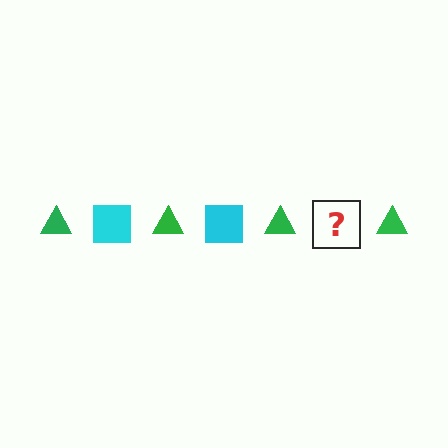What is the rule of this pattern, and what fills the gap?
The rule is that the pattern alternates between green triangle and cyan square. The gap should be filled with a cyan square.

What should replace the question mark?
The question mark should be replaced with a cyan square.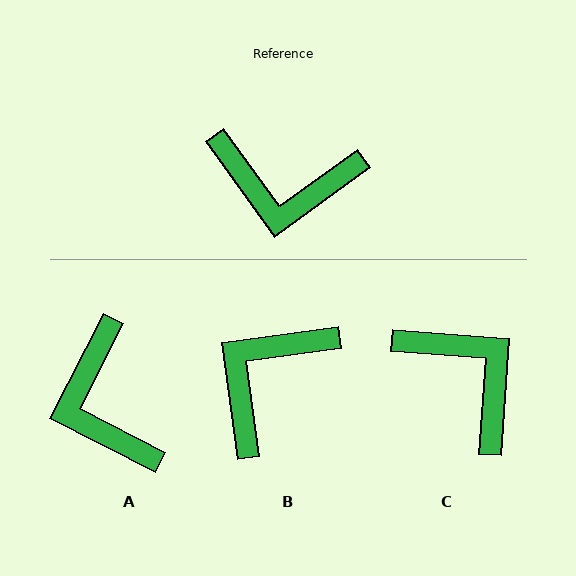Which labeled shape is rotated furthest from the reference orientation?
C, about 140 degrees away.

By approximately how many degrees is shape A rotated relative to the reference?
Approximately 63 degrees clockwise.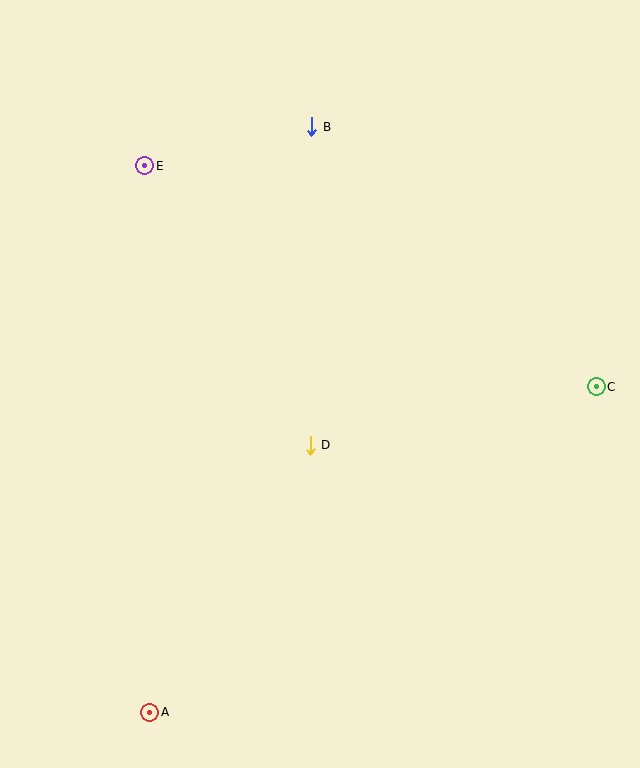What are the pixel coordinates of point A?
Point A is at (150, 712).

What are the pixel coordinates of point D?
Point D is at (310, 445).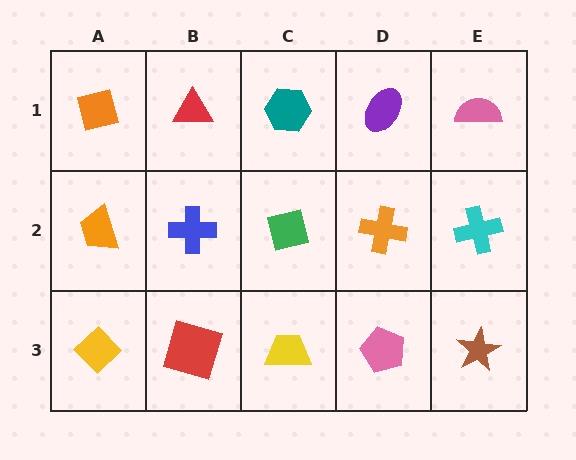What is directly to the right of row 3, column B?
A yellow trapezoid.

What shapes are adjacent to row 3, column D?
An orange cross (row 2, column D), a yellow trapezoid (row 3, column C), a brown star (row 3, column E).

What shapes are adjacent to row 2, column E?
A pink semicircle (row 1, column E), a brown star (row 3, column E), an orange cross (row 2, column D).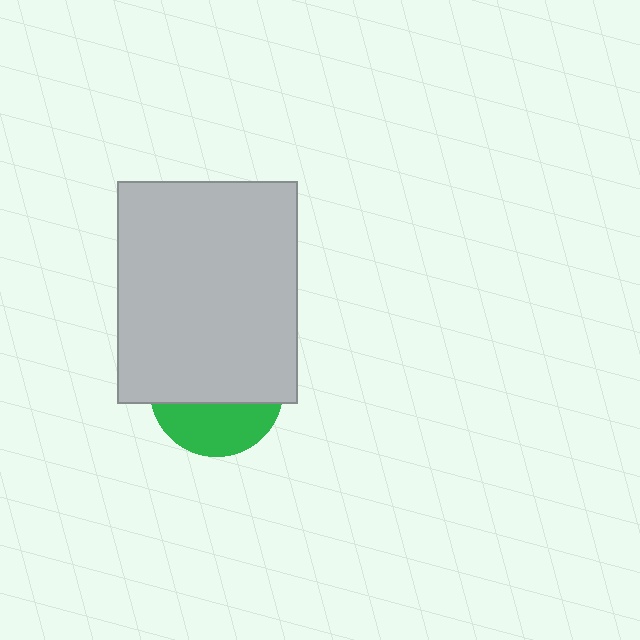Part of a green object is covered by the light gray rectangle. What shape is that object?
It is a circle.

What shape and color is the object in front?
The object in front is a light gray rectangle.